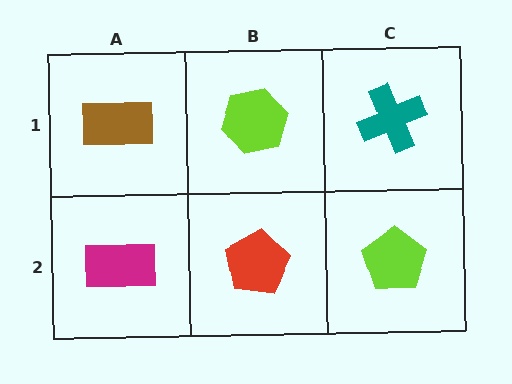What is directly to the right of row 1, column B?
A teal cross.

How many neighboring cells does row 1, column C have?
2.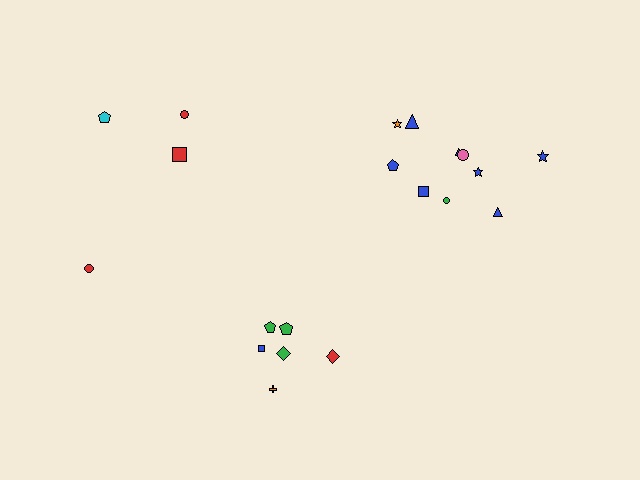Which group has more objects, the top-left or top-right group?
The top-right group.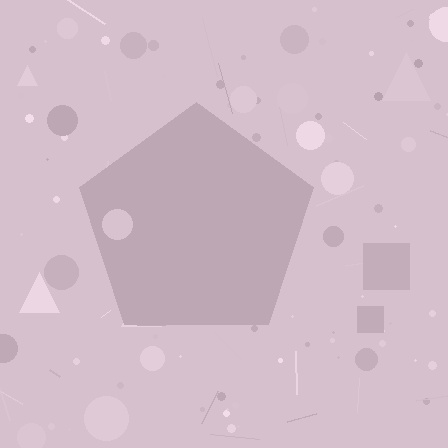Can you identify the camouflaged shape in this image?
The camouflaged shape is a pentagon.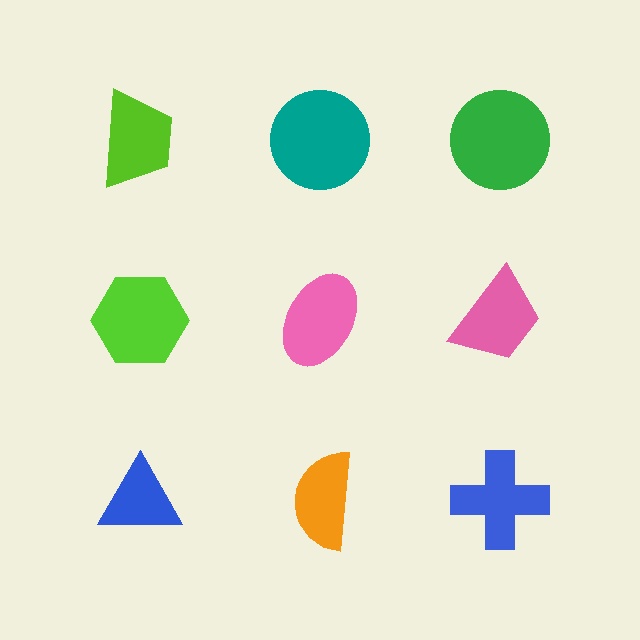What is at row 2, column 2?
A pink ellipse.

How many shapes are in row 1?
3 shapes.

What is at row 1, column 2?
A teal circle.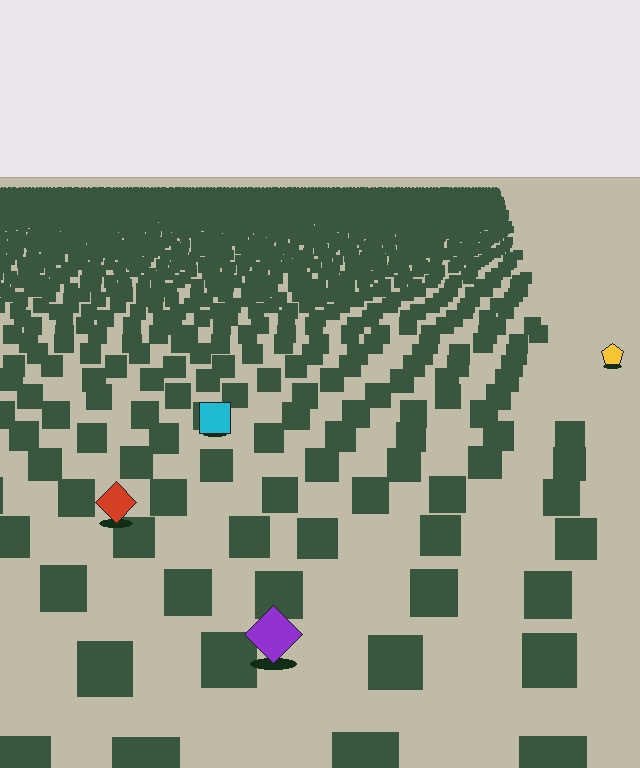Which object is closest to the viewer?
The purple diamond is closest. The texture marks near it are larger and more spread out.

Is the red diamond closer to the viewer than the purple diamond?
No. The purple diamond is closer — you can tell from the texture gradient: the ground texture is coarser near it.